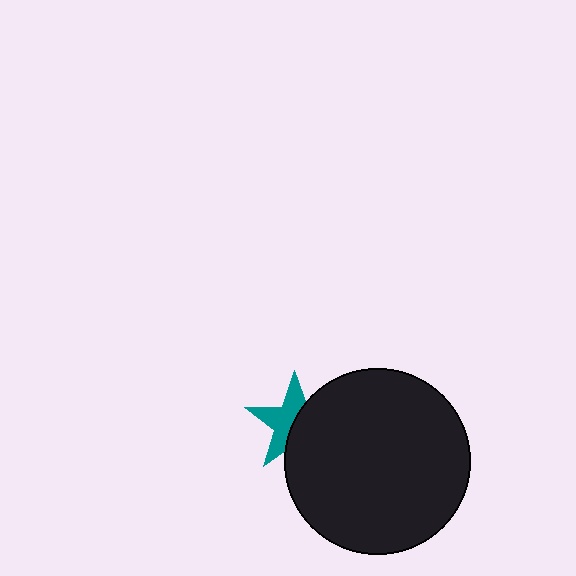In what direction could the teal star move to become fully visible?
The teal star could move left. That would shift it out from behind the black circle entirely.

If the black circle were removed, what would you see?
You would see the complete teal star.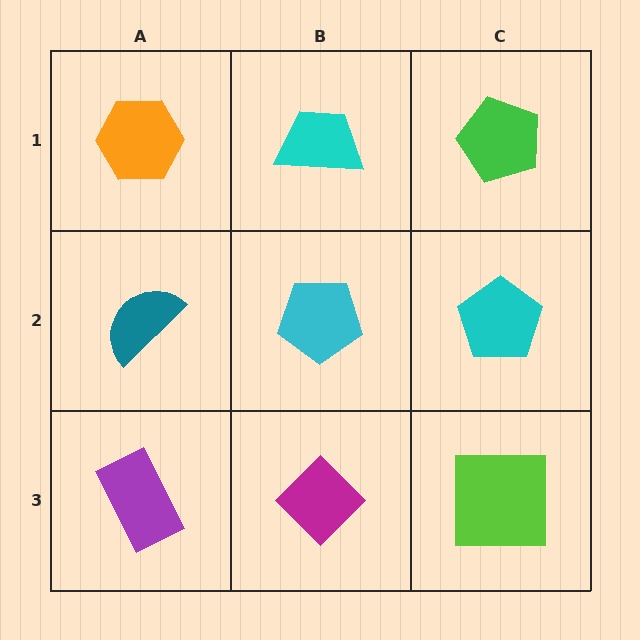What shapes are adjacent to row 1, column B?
A cyan pentagon (row 2, column B), an orange hexagon (row 1, column A), a green pentagon (row 1, column C).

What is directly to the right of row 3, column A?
A magenta diamond.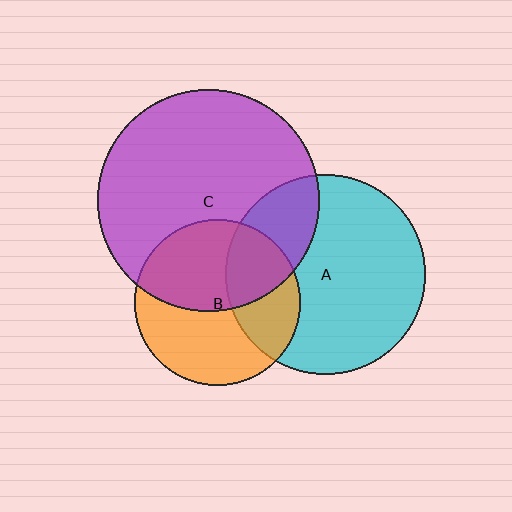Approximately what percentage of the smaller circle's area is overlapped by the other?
Approximately 35%.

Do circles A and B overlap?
Yes.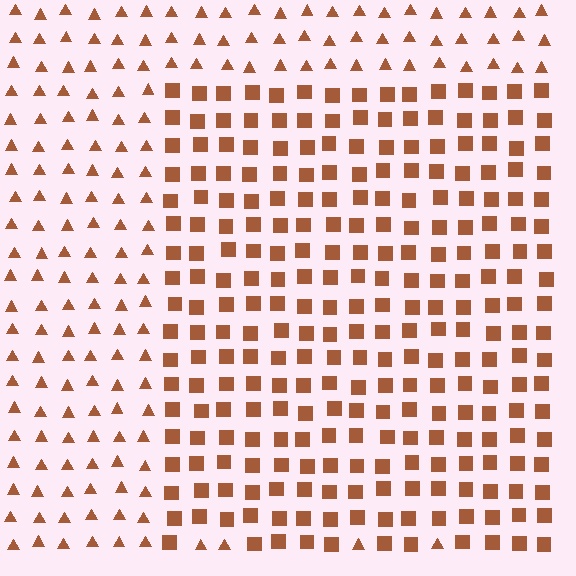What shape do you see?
I see a rectangle.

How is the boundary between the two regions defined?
The boundary is defined by a change in element shape: squares inside vs. triangles outside. All elements share the same color and spacing.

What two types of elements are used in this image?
The image uses squares inside the rectangle region and triangles outside it.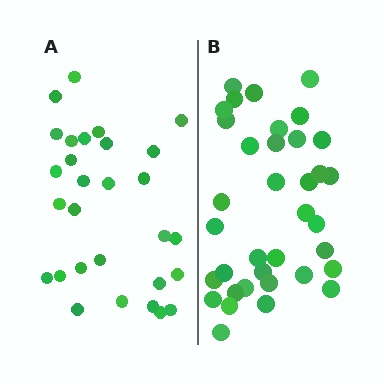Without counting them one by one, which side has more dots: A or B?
Region B (the right region) has more dots.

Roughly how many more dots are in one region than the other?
Region B has roughly 8 or so more dots than region A.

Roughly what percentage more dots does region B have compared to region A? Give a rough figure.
About 25% more.